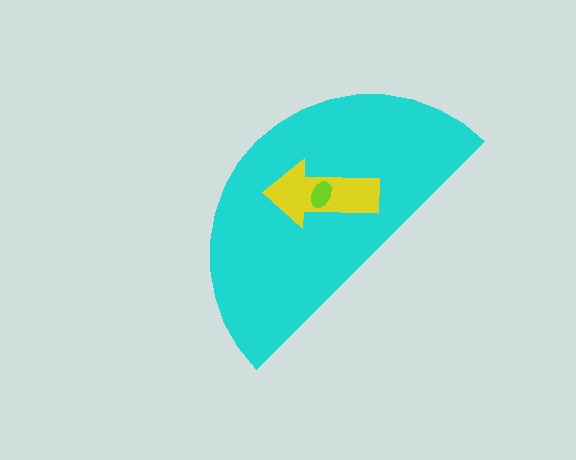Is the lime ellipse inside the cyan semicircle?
Yes.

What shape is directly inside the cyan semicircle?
The yellow arrow.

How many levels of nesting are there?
3.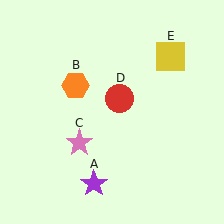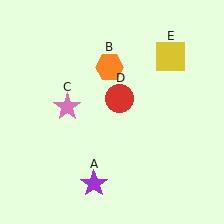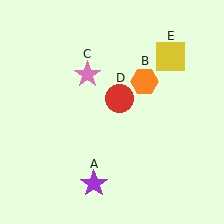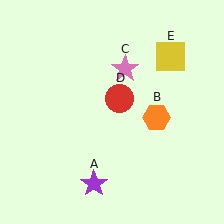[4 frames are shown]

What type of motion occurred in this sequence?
The orange hexagon (object B), pink star (object C) rotated clockwise around the center of the scene.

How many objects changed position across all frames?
2 objects changed position: orange hexagon (object B), pink star (object C).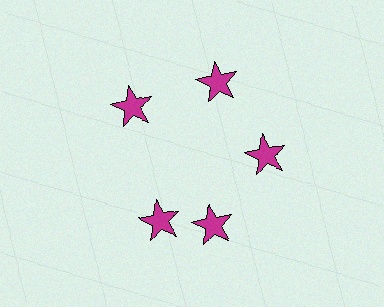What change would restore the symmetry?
The symmetry would be restored by rotating it back into even spacing with its neighbors so that all 5 stars sit at equal angles and equal distance from the center.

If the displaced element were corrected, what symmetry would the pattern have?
It would have 5-fold rotational symmetry — the pattern would map onto itself every 72 degrees.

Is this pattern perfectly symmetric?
No. The 5 magenta stars are arranged in a ring, but one element near the 8 o'clock position is rotated out of alignment along the ring, breaking the 5-fold rotational symmetry.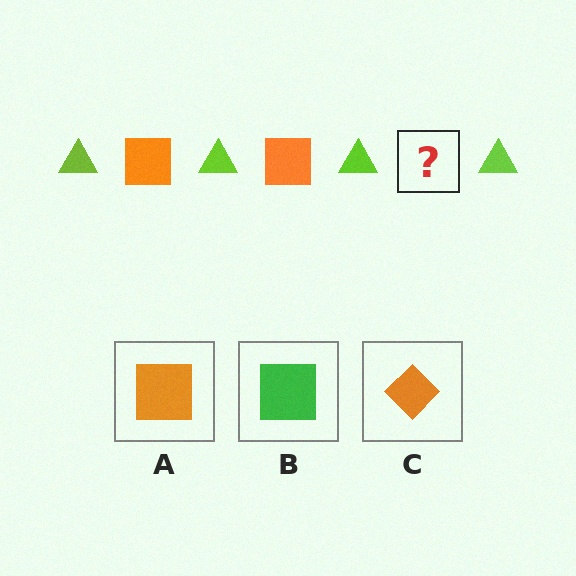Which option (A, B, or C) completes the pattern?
A.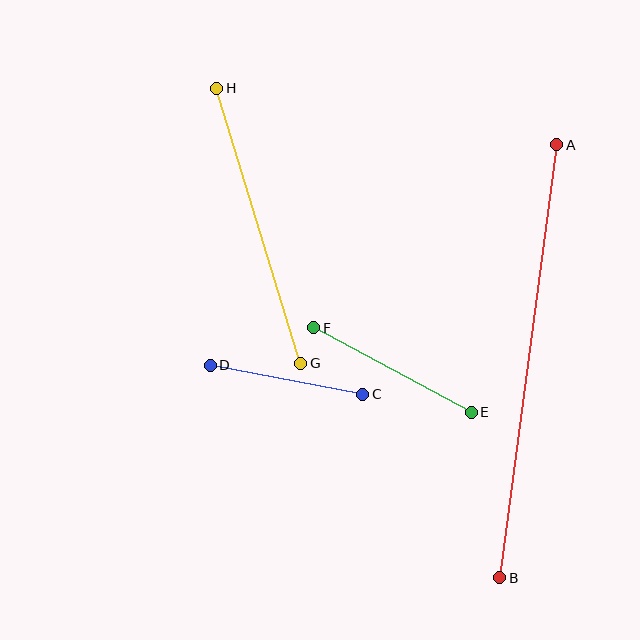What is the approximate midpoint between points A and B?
The midpoint is at approximately (528, 361) pixels.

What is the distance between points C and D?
The distance is approximately 155 pixels.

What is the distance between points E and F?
The distance is approximately 179 pixels.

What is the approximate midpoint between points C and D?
The midpoint is at approximately (287, 380) pixels.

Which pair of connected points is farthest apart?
Points A and B are farthest apart.